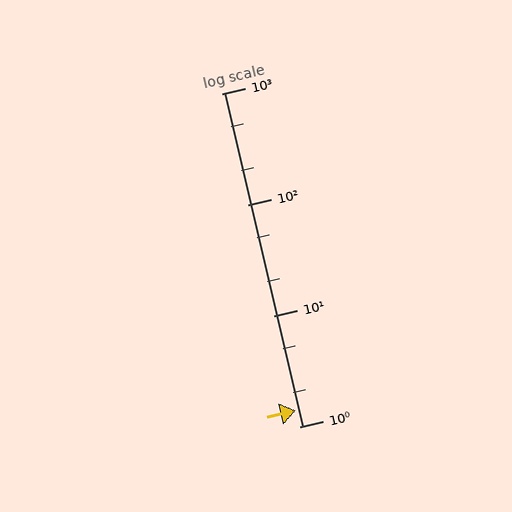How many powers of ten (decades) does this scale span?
The scale spans 3 decades, from 1 to 1000.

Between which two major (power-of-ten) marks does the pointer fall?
The pointer is between 1 and 10.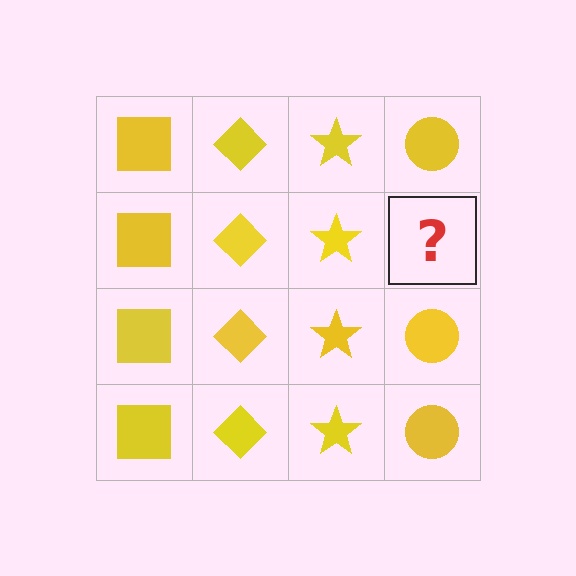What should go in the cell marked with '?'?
The missing cell should contain a yellow circle.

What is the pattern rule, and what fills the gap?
The rule is that each column has a consistent shape. The gap should be filled with a yellow circle.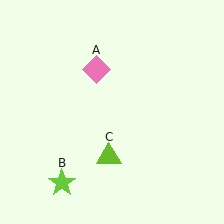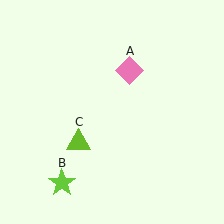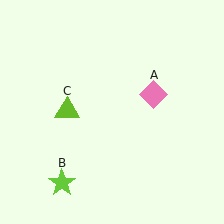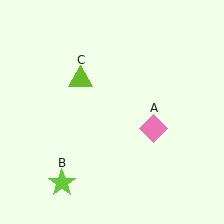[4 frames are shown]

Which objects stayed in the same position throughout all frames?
Lime star (object B) remained stationary.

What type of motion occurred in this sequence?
The pink diamond (object A), lime triangle (object C) rotated clockwise around the center of the scene.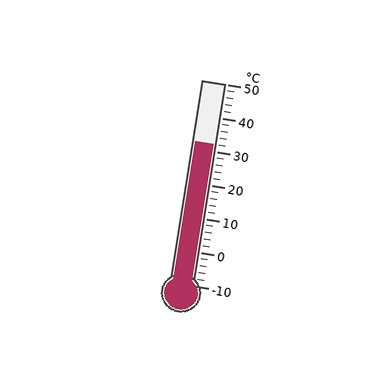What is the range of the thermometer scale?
The thermometer scale ranges from -10°C to 50°C.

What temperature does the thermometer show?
The thermometer shows approximately 32°C.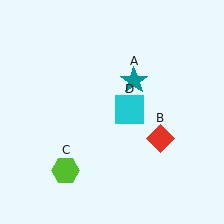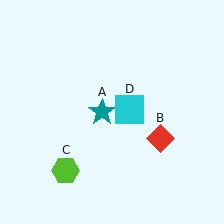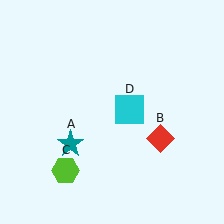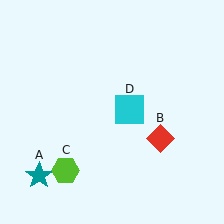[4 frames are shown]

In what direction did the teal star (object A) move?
The teal star (object A) moved down and to the left.